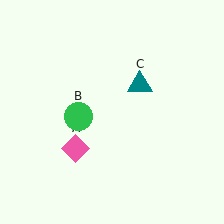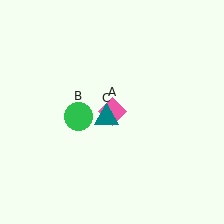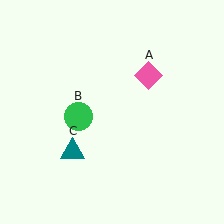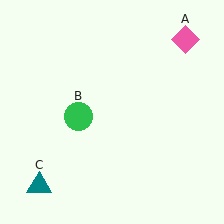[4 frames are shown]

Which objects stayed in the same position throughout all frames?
Green circle (object B) remained stationary.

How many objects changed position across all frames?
2 objects changed position: pink diamond (object A), teal triangle (object C).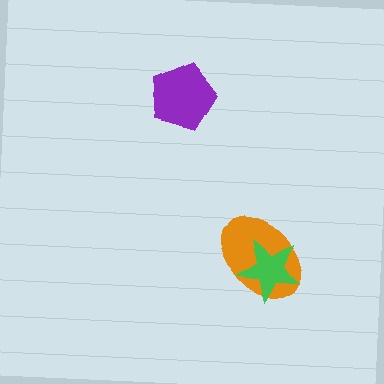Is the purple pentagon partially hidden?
No, no other shape covers it.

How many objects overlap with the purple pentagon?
0 objects overlap with the purple pentagon.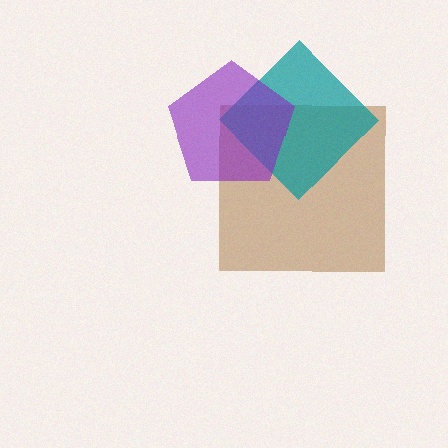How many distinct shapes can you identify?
There are 3 distinct shapes: a brown square, a teal diamond, a purple pentagon.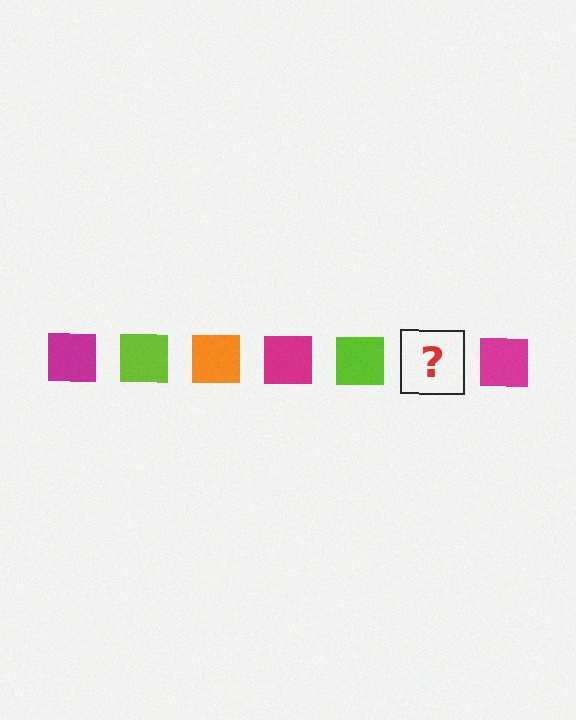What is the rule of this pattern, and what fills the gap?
The rule is that the pattern cycles through magenta, lime, orange squares. The gap should be filled with an orange square.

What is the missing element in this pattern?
The missing element is an orange square.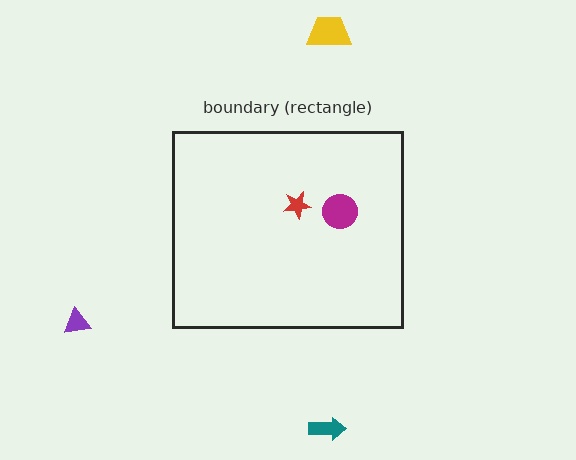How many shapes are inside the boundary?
2 inside, 3 outside.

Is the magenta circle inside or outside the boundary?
Inside.